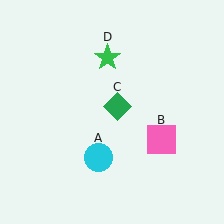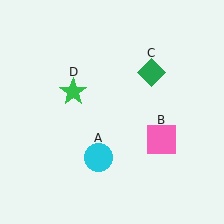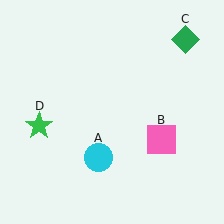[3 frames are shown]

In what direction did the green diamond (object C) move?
The green diamond (object C) moved up and to the right.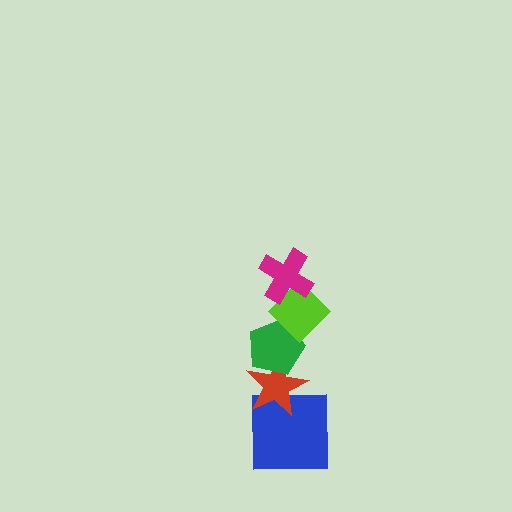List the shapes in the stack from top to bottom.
From top to bottom: the magenta cross, the lime diamond, the green pentagon, the red star, the blue square.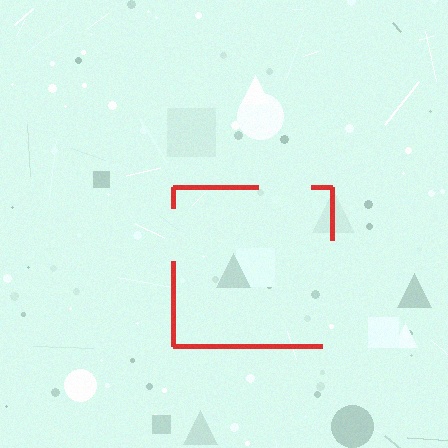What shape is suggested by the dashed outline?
The dashed outline suggests a square.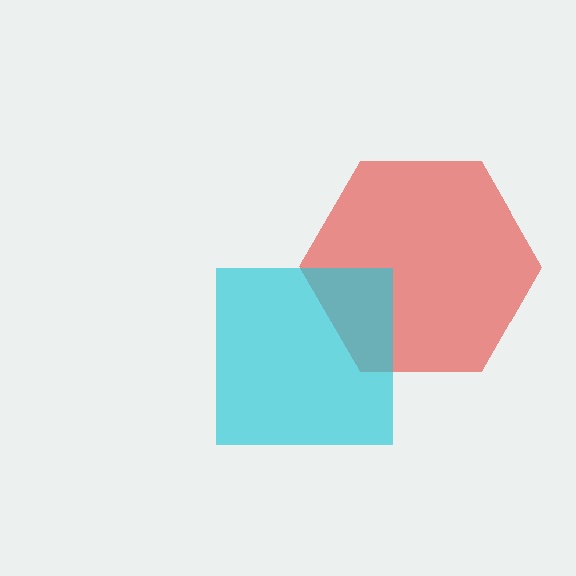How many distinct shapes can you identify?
There are 2 distinct shapes: a red hexagon, a cyan square.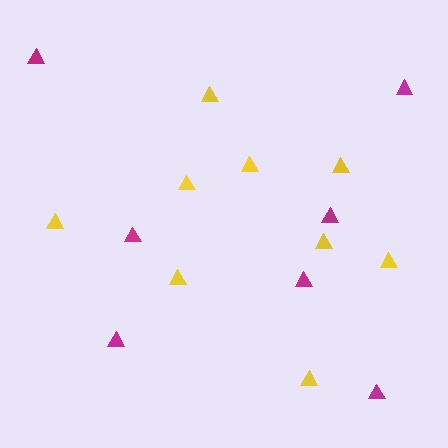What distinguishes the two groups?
There are 2 groups: one group of yellow triangles (9) and one group of magenta triangles (7).